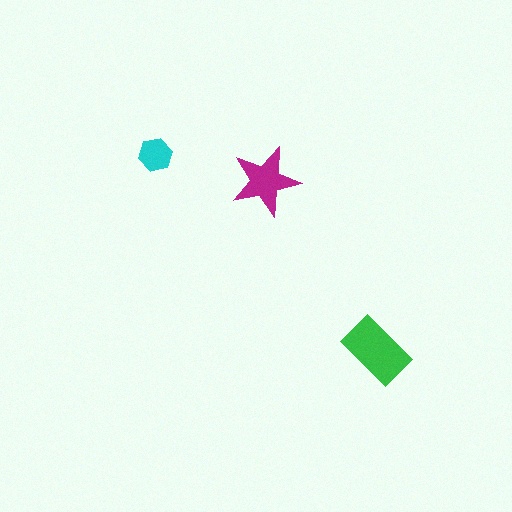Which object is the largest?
The green rectangle.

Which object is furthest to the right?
The green rectangle is rightmost.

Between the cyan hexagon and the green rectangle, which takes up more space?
The green rectangle.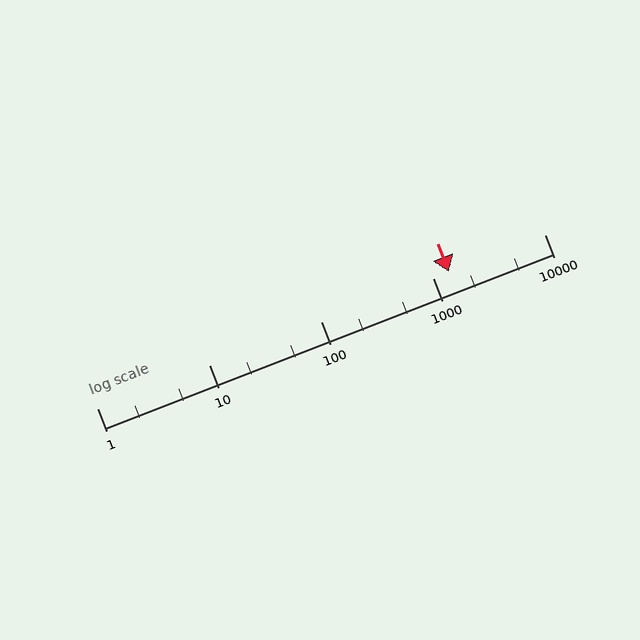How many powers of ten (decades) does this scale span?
The scale spans 4 decades, from 1 to 10000.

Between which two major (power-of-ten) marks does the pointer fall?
The pointer is between 1000 and 10000.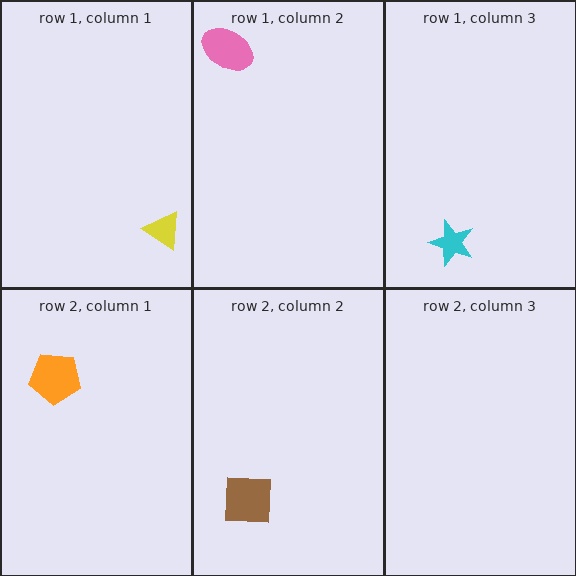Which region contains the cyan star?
The row 1, column 3 region.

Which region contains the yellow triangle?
The row 1, column 1 region.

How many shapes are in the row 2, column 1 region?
1.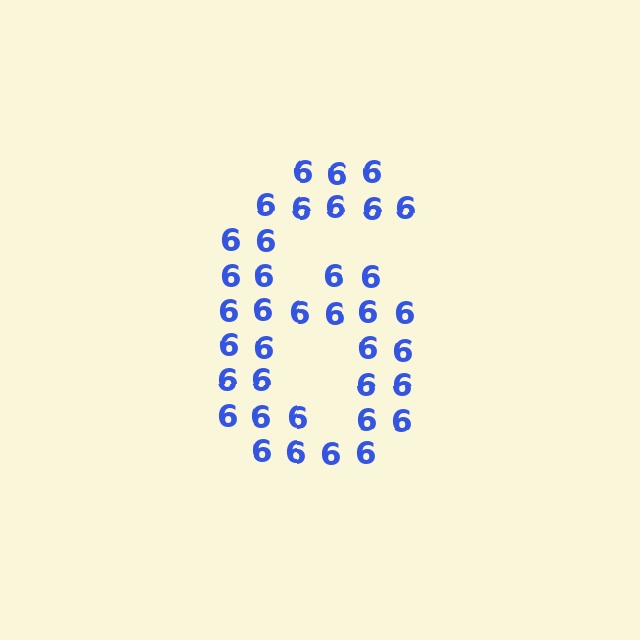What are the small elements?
The small elements are digit 6's.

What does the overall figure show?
The overall figure shows the digit 6.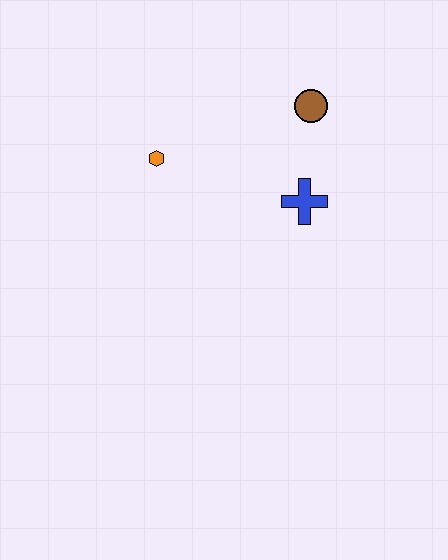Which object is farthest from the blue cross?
The orange hexagon is farthest from the blue cross.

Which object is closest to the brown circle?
The blue cross is closest to the brown circle.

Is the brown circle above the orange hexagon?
Yes